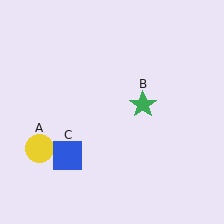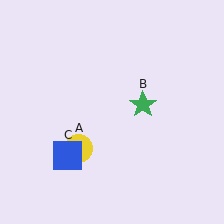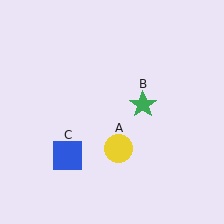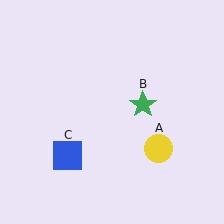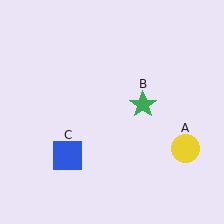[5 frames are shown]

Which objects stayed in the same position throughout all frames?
Green star (object B) and blue square (object C) remained stationary.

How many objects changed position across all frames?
1 object changed position: yellow circle (object A).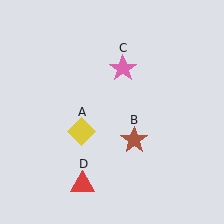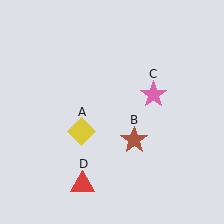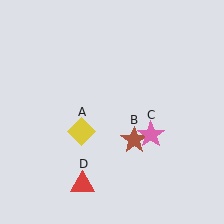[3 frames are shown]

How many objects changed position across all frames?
1 object changed position: pink star (object C).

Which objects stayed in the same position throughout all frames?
Yellow diamond (object A) and brown star (object B) and red triangle (object D) remained stationary.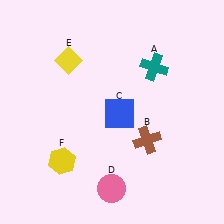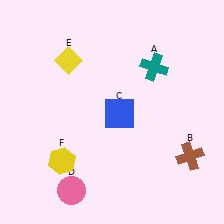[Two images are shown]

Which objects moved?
The objects that moved are: the brown cross (B), the pink circle (D).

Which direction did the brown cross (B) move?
The brown cross (B) moved right.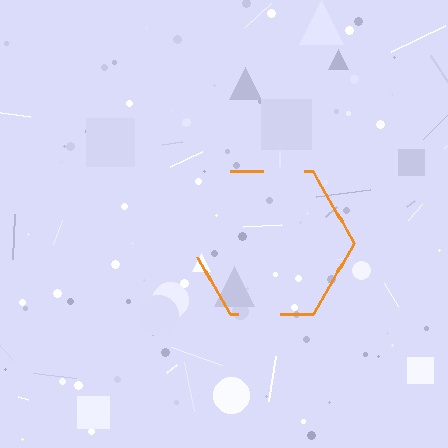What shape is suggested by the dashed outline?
The dashed outline suggests a hexagon.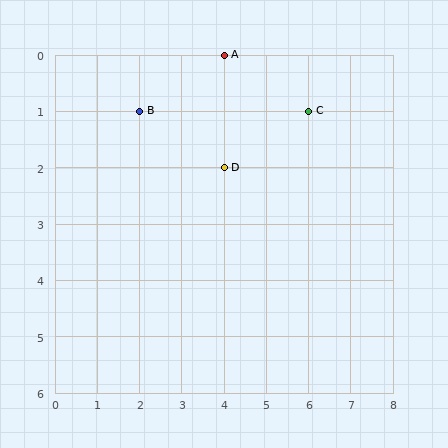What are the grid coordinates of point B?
Point B is at grid coordinates (2, 1).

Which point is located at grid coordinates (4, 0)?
Point A is at (4, 0).